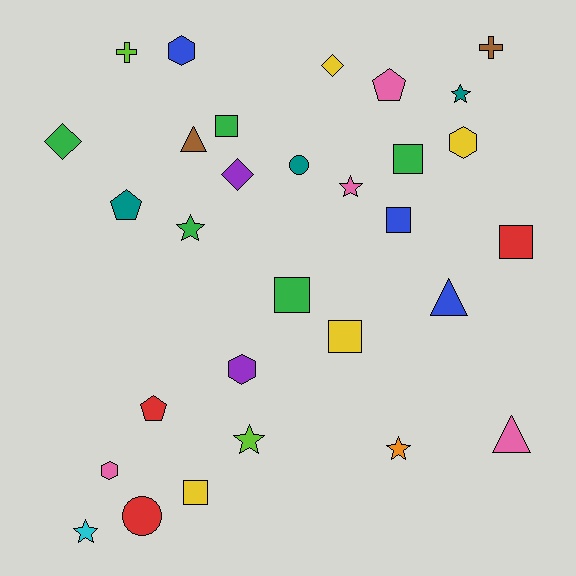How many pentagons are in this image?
There are 3 pentagons.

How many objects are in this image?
There are 30 objects.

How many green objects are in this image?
There are 5 green objects.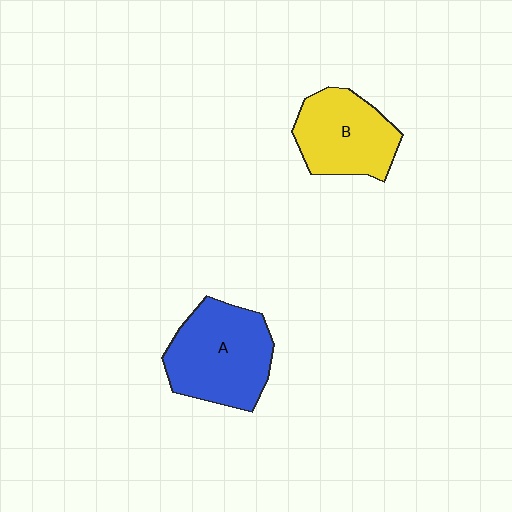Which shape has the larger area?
Shape A (blue).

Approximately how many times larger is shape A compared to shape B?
Approximately 1.2 times.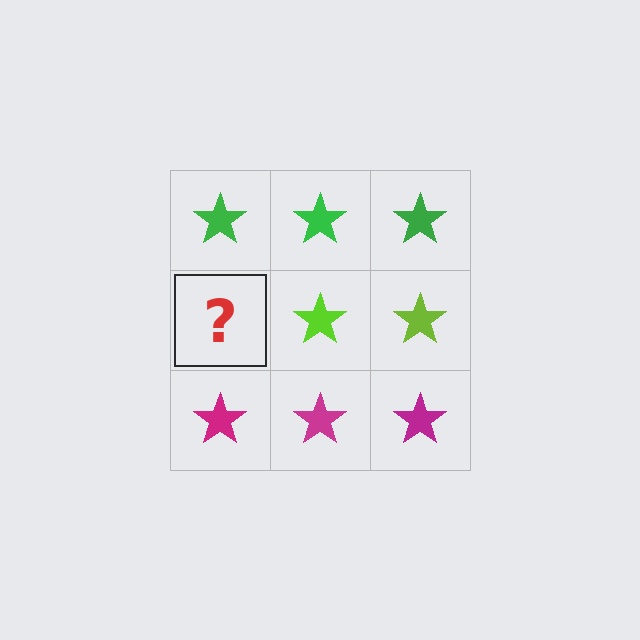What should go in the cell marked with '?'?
The missing cell should contain a lime star.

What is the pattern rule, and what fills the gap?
The rule is that each row has a consistent color. The gap should be filled with a lime star.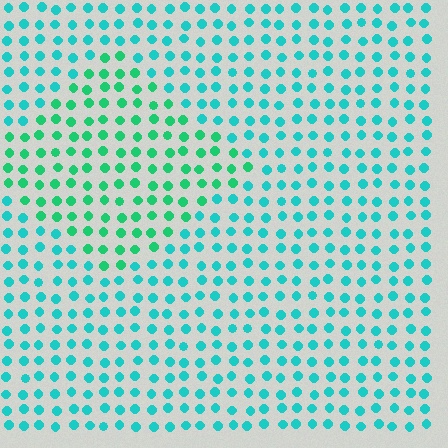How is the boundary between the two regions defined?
The boundary is defined purely by a slight shift in hue (about 29 degrees). Spacing, size, and orientation are identical on both sides.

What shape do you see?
I see a diamond.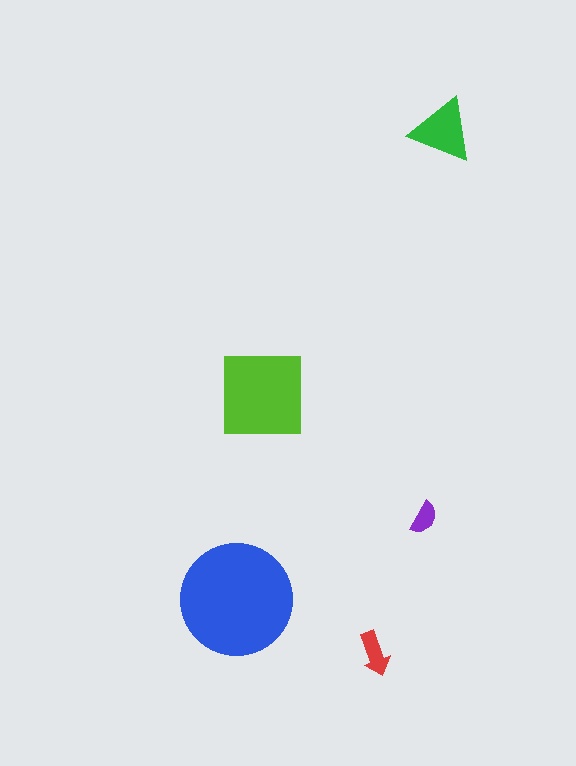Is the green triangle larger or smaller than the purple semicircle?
Larger.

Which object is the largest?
The blue circle.